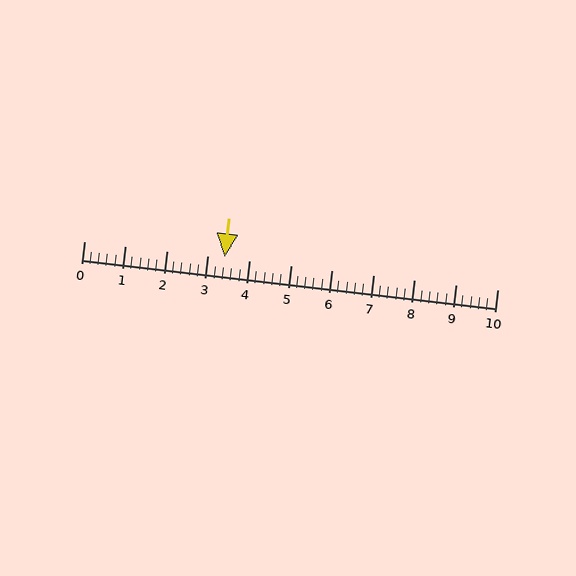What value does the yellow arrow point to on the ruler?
The yellow arrow points to approximately 3.4.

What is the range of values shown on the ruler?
The ruler shows values from 0 to 10.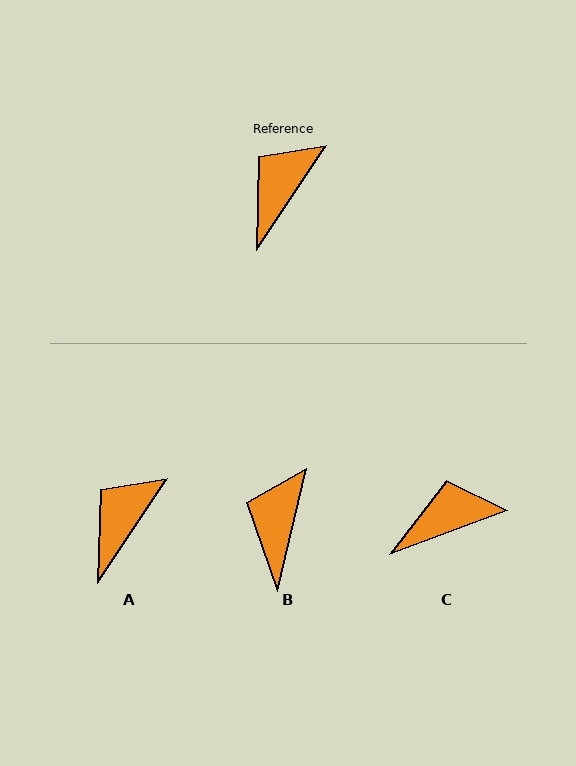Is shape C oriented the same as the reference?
No, it is off by about 36 degrees.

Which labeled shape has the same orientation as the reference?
A.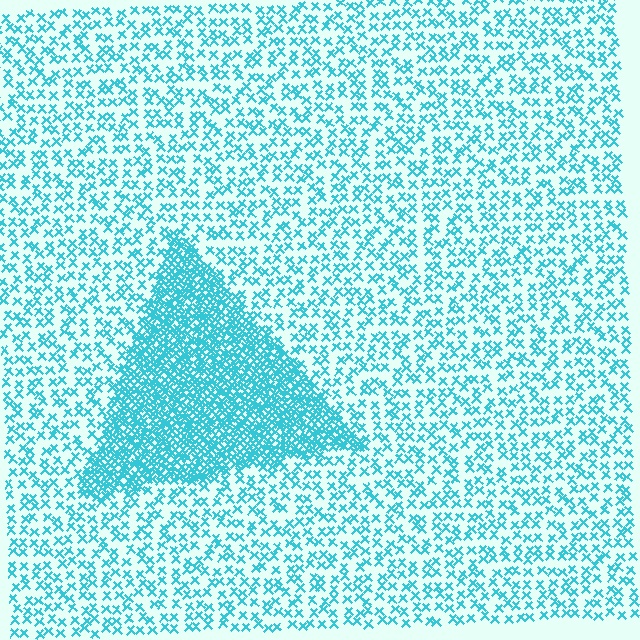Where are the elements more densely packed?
The elements are more densely packed inside the triangle boundary.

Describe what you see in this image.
The image contains small cyan elements arranged at two different densities. A triangle-shaped region is visible where the elements are more densely packed than the surrounding area.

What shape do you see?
I see a triangle.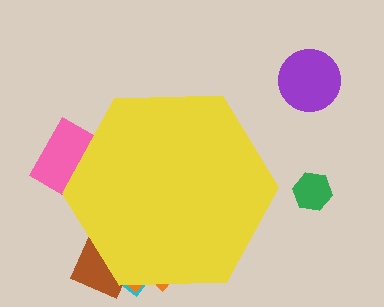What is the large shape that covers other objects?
A yellow hexagon.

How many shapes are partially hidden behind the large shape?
4 shapes are partially hidden.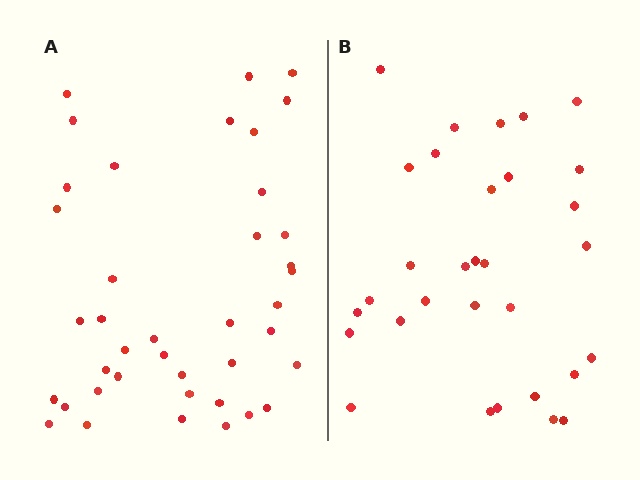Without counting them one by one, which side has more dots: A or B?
Region A (the left region) has more dots.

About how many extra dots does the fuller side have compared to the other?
Region A has roughly 8 or so more dots than region B.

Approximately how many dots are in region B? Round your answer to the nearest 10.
About 30 dots. (The exact count is 31, which rounds to 30.)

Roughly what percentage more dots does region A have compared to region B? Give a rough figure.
About 30% more.